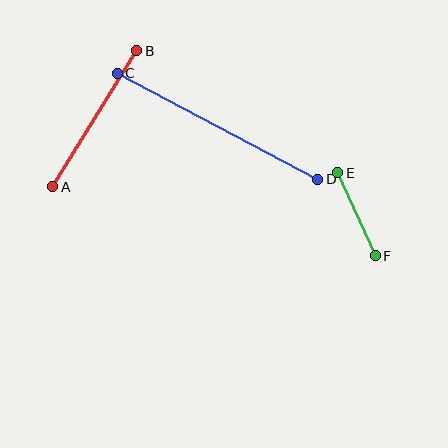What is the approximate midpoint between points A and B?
The midpoint is at approximately (95, 119) pixels.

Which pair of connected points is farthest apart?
Points C and D are farthest apart.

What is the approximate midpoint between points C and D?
The midpoint is at approximately (217, 126) pixels.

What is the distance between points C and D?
The distance is approximately 227 pixels.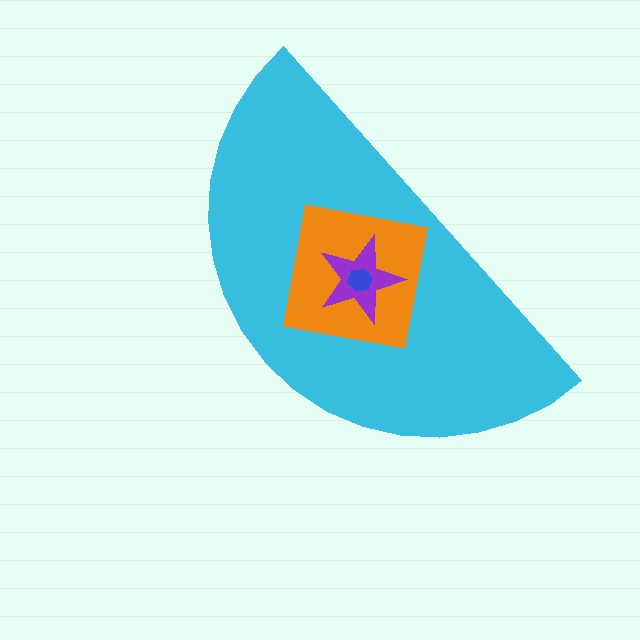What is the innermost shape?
The blue hexagon.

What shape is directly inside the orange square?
The purple star.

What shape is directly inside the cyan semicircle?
The orange square.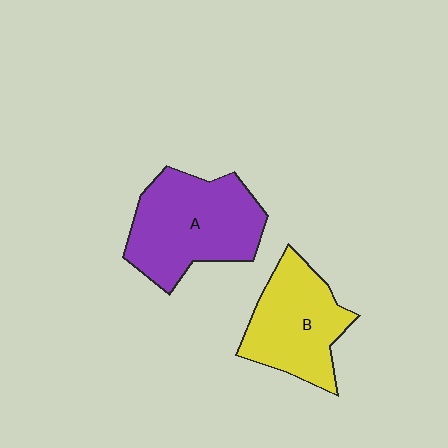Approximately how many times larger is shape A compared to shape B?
Approximately 1.2 times.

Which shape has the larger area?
Shape A (purple).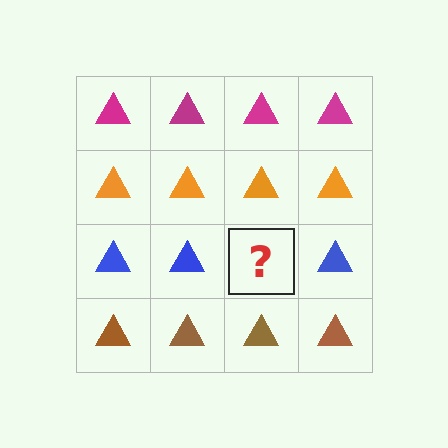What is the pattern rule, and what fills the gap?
The rule is that each row has a consistent color. The gap should be filled with a blue triangle.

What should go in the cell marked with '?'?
The missing cell should contain a blue triangle.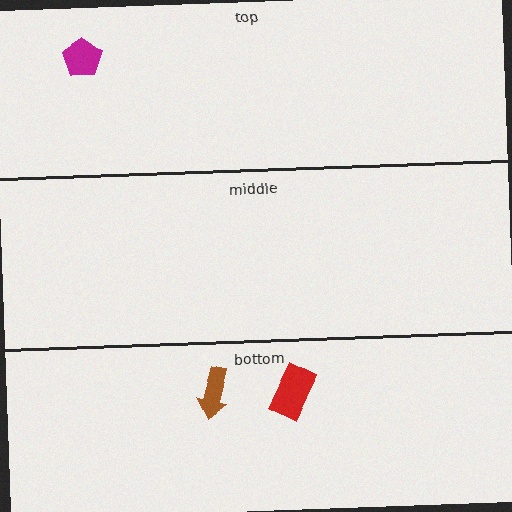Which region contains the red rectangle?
The bottom region.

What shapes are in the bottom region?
The brown arrow, the red rectangle.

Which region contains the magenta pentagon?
The top region.